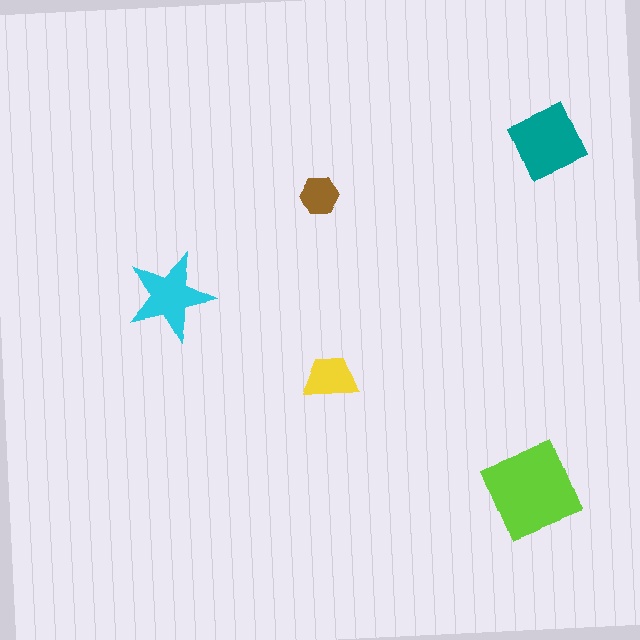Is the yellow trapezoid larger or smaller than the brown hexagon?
Larger.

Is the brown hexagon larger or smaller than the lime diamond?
Smaller.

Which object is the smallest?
The brown hexagon.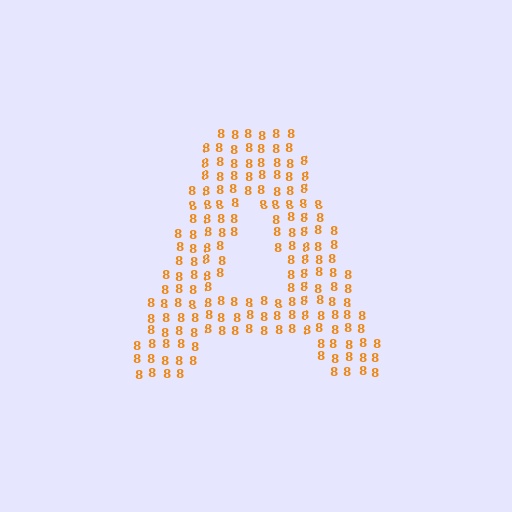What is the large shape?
The large shape is the letter A.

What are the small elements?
The small elements are digit 8's.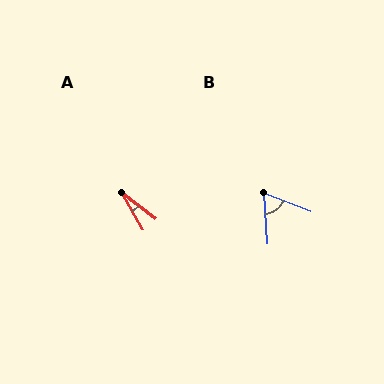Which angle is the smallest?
A, at approximately 22 degrees.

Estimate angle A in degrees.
Approximately 22 degrees.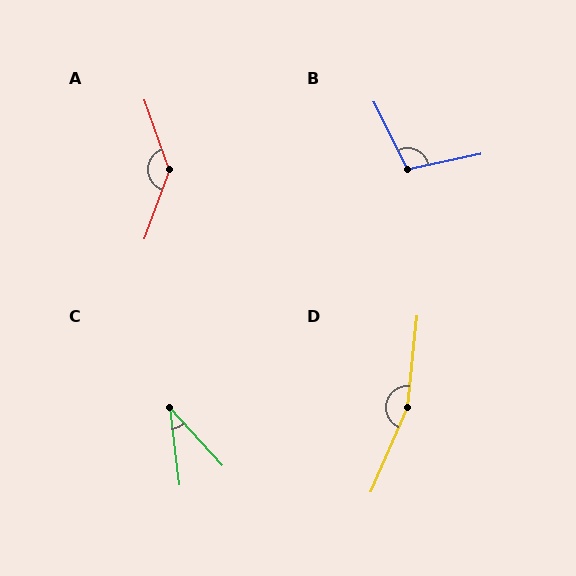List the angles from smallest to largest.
C (36°), B (104°), A (140°), D (162°).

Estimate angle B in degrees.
Approximately 104 degrees.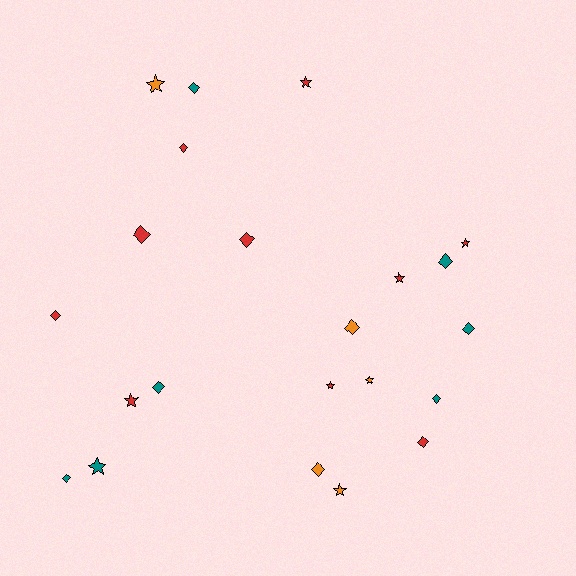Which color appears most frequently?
Red, with 10 objects.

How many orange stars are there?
There are 3 orange stars.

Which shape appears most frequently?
Diamond, with 13 objects.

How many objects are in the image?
There are 22 objects.